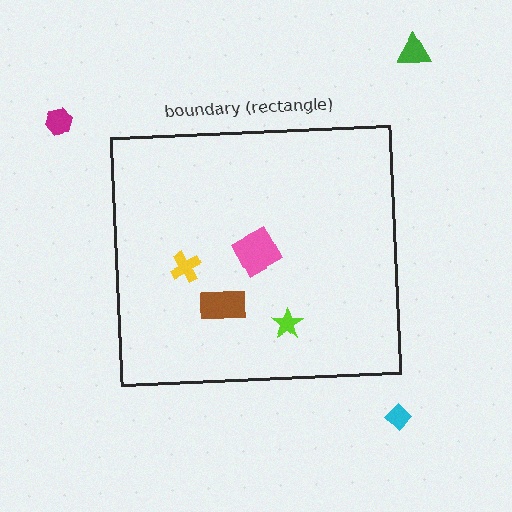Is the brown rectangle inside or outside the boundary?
Inside.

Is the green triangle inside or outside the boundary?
Outside.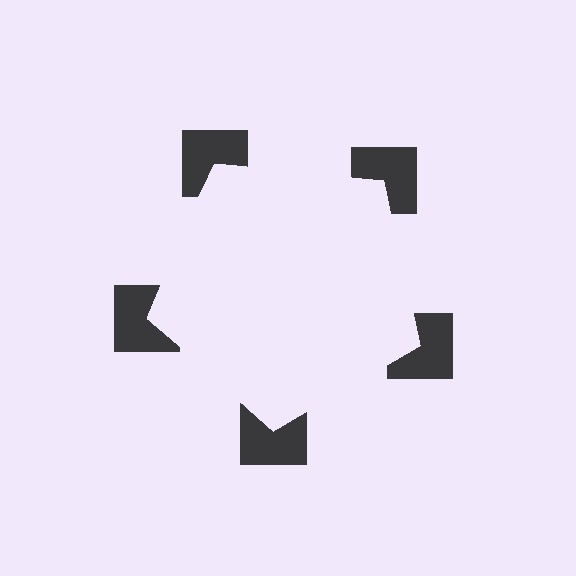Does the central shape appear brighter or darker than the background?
It typically appears slightly brighter than the background, even though no actual brightness change is drawn.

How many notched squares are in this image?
There are 5 — one at each vertex of the illusory pentagon.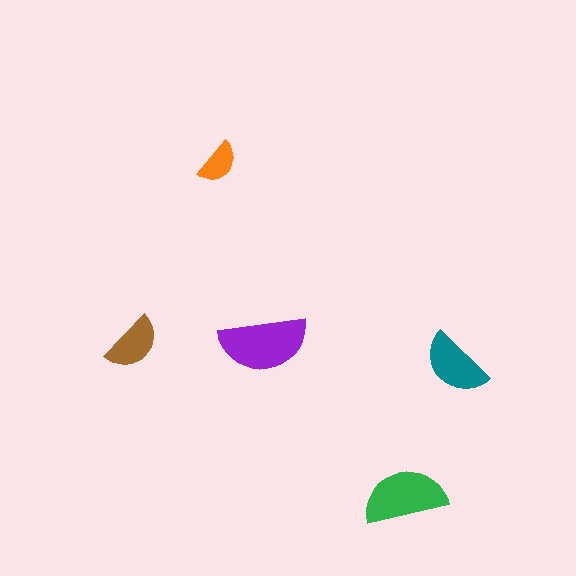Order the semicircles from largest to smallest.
the purple one, the green one, the teal one, the brown one, the orange one.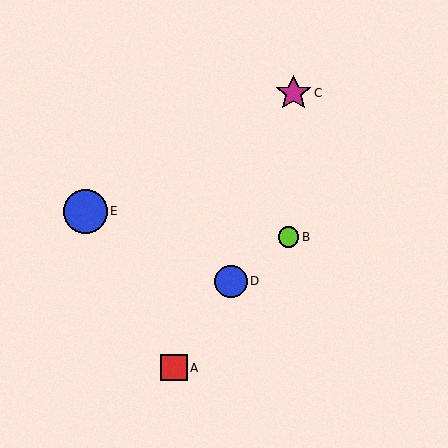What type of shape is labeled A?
Shape A is a red square.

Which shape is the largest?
The blue circle (labeled E) is the largest.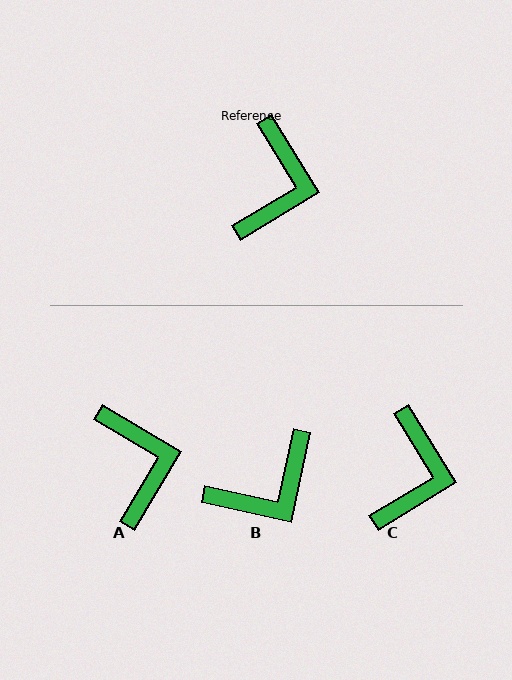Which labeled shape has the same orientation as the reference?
C.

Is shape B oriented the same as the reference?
No, it is off by about 44 degrees.